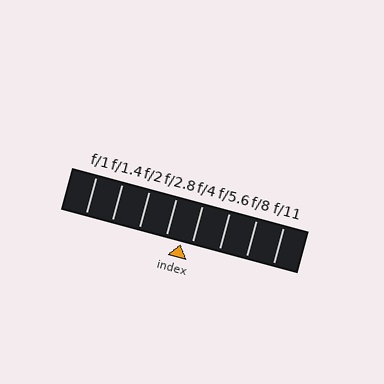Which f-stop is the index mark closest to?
The index mark is closest to f/4.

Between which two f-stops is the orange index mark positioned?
The index mark is between f/2.8 and f/4.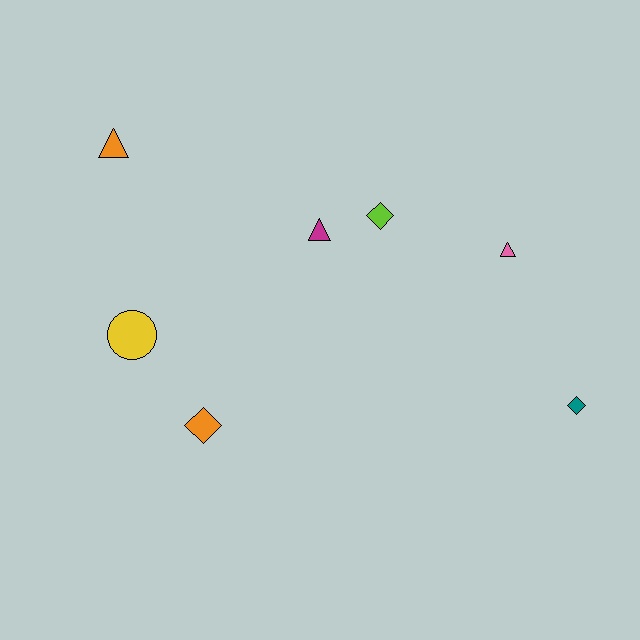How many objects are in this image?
There are 7 objects.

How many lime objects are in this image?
There is 1 lime object.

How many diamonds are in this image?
There are 3 diamonds.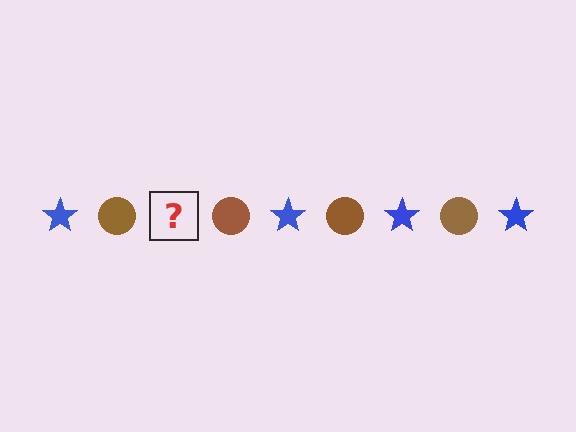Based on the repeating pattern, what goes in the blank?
The blank should be a blue star.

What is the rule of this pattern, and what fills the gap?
The rule is that the pattern alternates between blue star and brown circle. The gap should be filled with a blue star.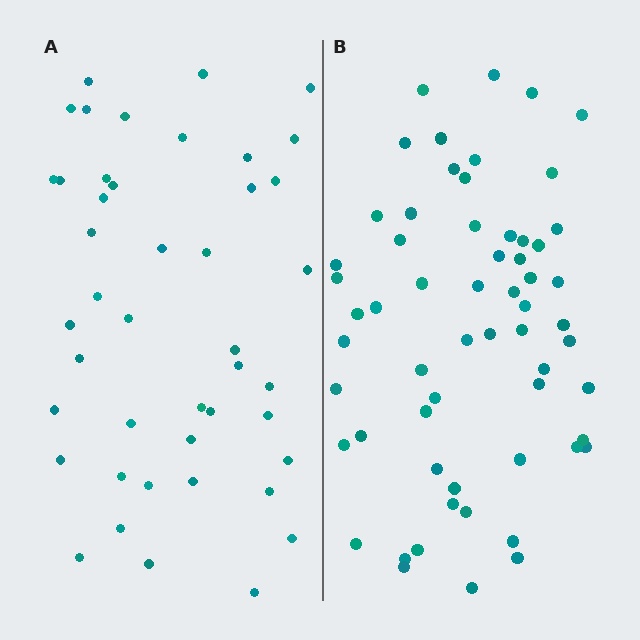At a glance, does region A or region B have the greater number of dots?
Region B (the right region) has more dots.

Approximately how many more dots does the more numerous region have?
Region B has approximately 15 more dots than region A.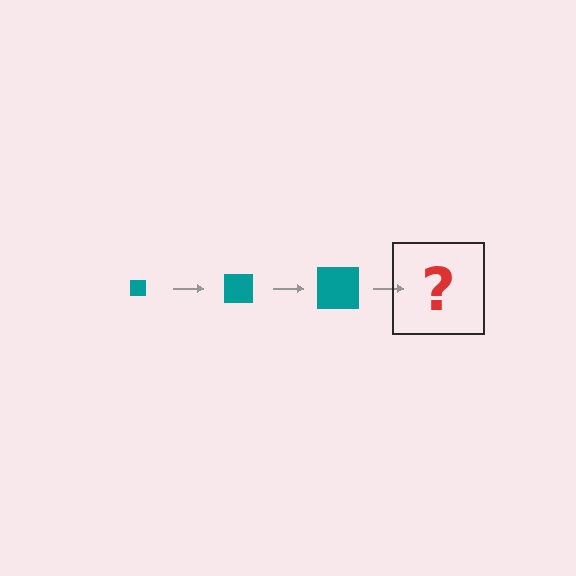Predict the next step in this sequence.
The next step is a teal square, larger than the previous one.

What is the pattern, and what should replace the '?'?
The pattern is that the square gets progressively larger each step. The '?' should be a teal square, larger than the previous one.